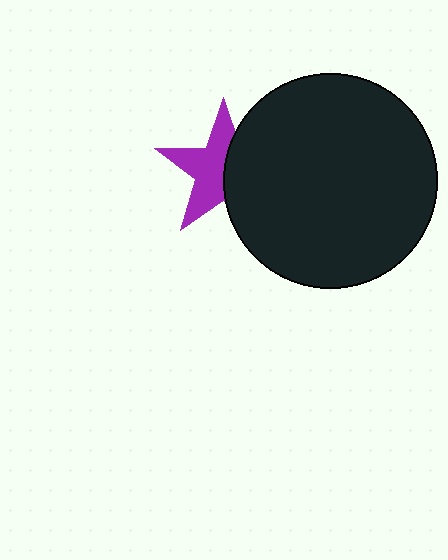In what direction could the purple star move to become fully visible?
The purple star could move left. That would shift it out from behind the black circle entirely.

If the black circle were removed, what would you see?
You would see the complete purple star.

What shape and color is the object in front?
The object in front is a black circle.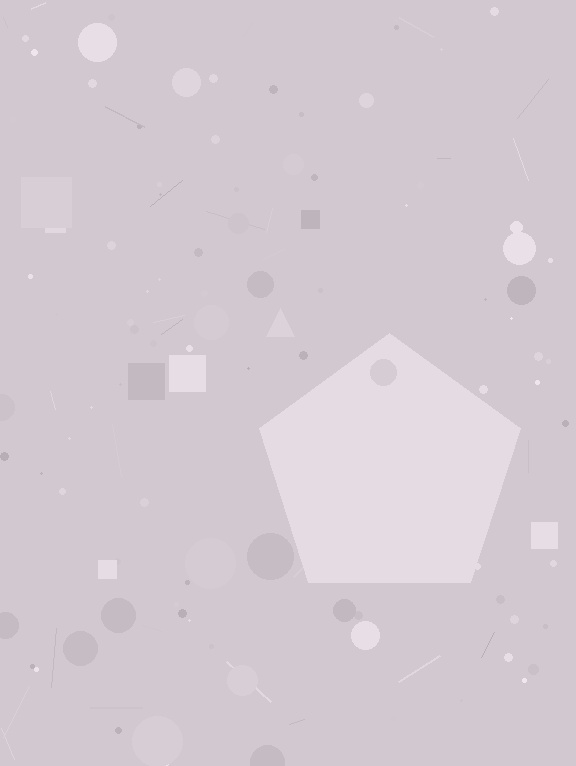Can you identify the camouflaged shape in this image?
The camouflaged shape is a pentagon.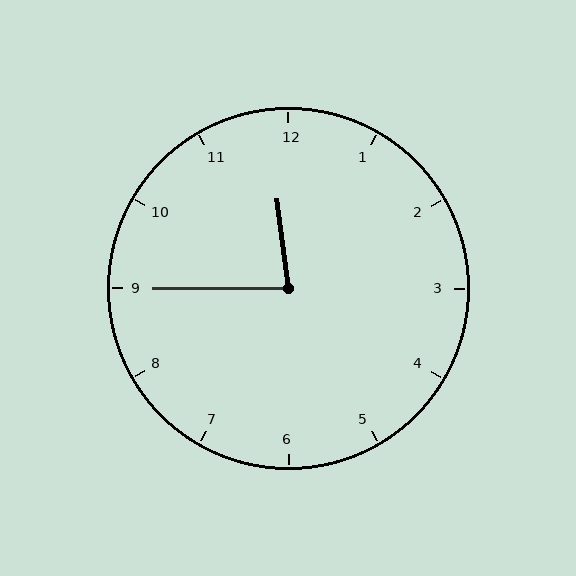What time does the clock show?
11:45.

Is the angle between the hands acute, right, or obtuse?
It is acute.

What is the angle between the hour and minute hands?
Approximately 82 degrees.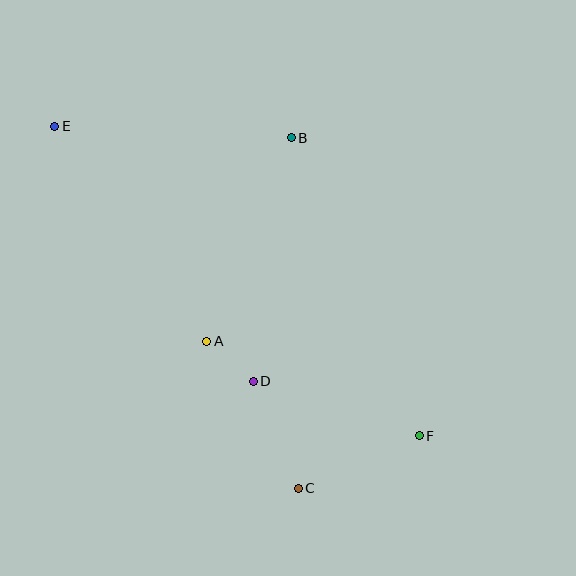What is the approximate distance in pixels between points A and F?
The distance between A and F is approximately 233 pixels.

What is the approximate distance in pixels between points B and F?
The distance between B and F is approximately 325 pixels.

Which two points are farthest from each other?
Points E and F are farthest from each other.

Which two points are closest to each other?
Points A and D are closest to each other.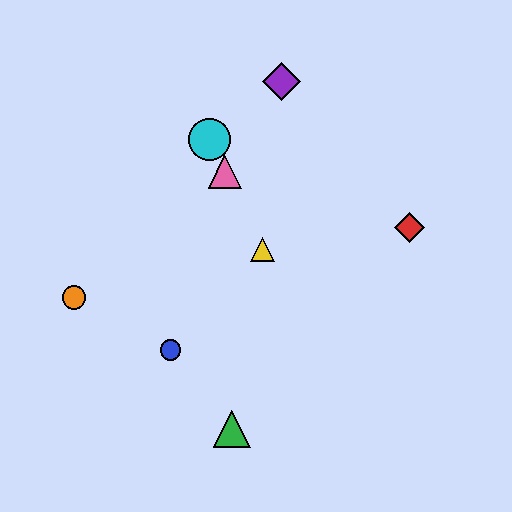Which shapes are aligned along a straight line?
The yellow triangle, the cyan circle, the pink triangle are aligned along a straight line.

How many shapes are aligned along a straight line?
3 shapes (the yellow triangle, the cyan circle, the pink triangle) are aligned along a straight line.